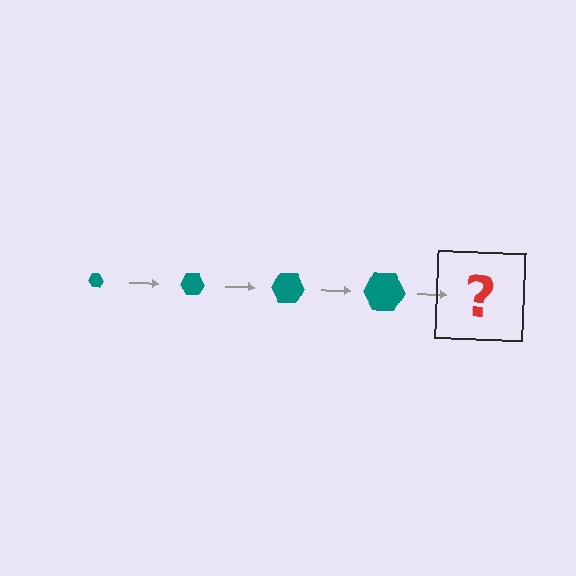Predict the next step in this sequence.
The next step is a teal hexagon, larger than the previous one.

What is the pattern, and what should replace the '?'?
The pattern is that the hexagon gets progressively larger each step. The '?' should be a teal hexagon, larger than the previous one.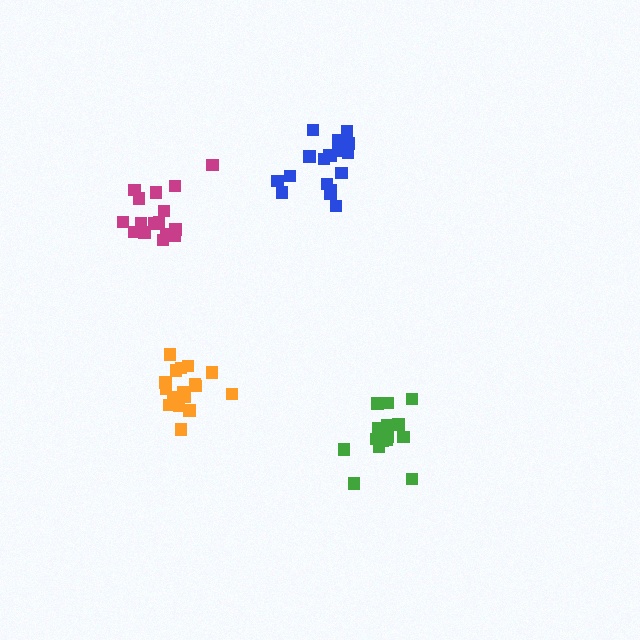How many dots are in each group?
Group 1: 16 dots, Group 2: 18 dots, Group 3: 16 dots, Group 4: 17 dots (67 total).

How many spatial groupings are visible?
There are 4 spatial groupings.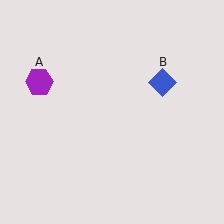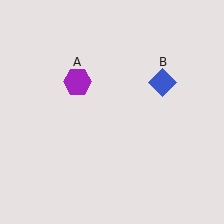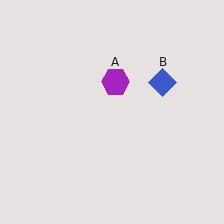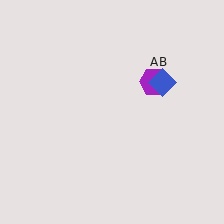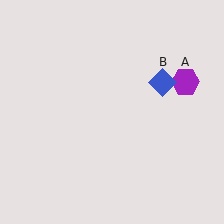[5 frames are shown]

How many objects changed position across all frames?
1 object changed position: purple hexagon (object A).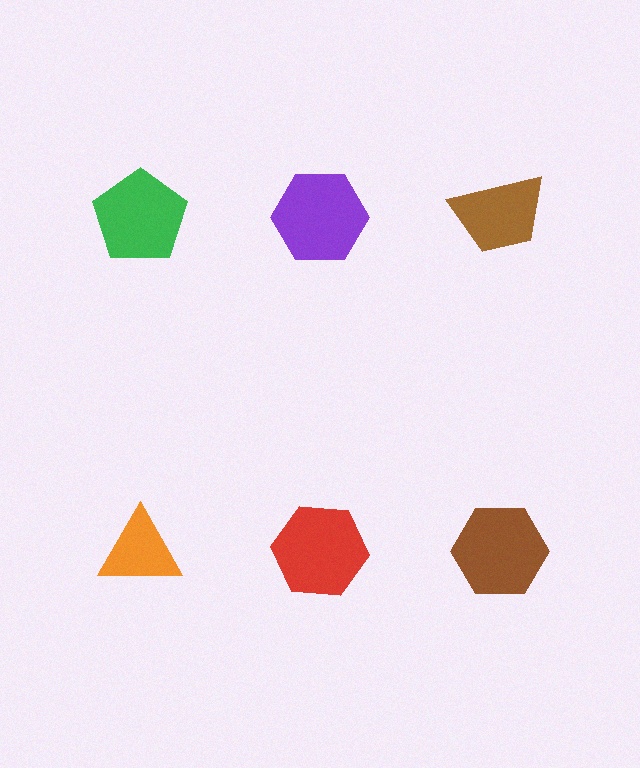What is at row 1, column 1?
A green pentagon.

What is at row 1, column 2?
A purple hexagon.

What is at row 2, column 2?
A red hexagon.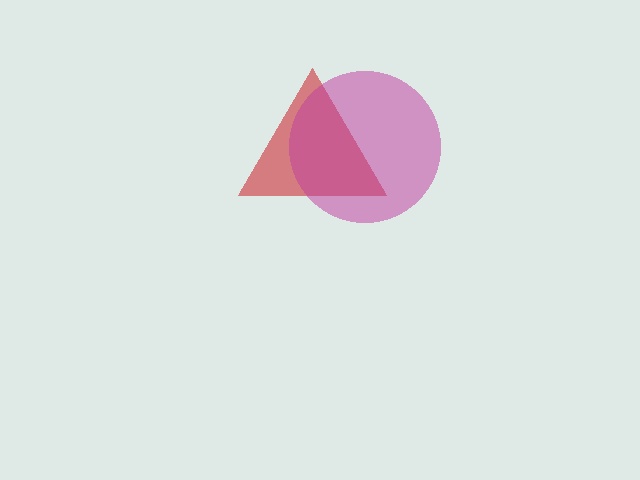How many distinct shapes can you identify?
There are 2 distinct shapes: a red triangle, a magenta circle.